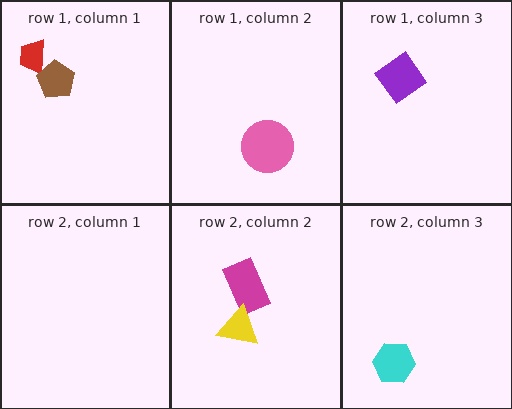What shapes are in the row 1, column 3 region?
The purple diamond.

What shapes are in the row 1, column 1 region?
The red trapezoid, the brown pentagon.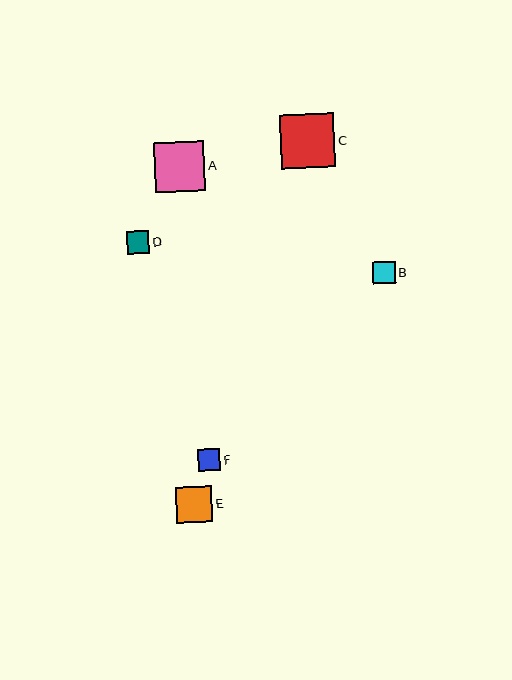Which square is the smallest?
Square F is the smallest with a size of approximately 22 pixels.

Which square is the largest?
Square C is the largest with a size of approximately 54 pixels.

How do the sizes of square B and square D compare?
Square B and square D are approximately the same size.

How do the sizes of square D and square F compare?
Square D and square F are approximately the same size.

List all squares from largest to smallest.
From largest to smallest: C, A, E, B, D, F.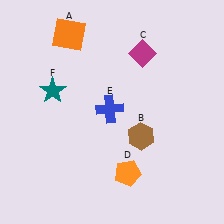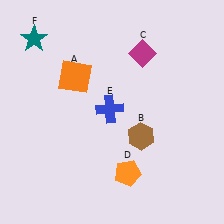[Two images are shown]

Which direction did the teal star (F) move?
The teal star (F) moved up.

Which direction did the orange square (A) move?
The orange square (A) moved down.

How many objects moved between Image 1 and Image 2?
2 objects moved between the two images.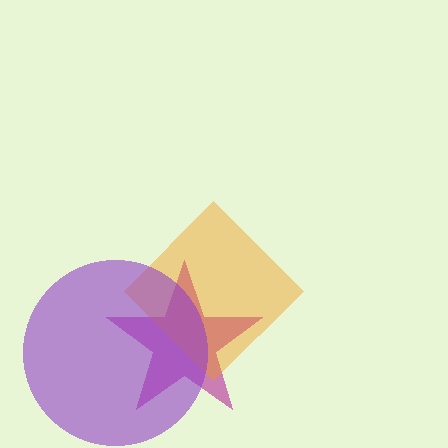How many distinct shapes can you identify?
There are 3 distinct shapes: a magenta star, an orange diamond, a purple circle.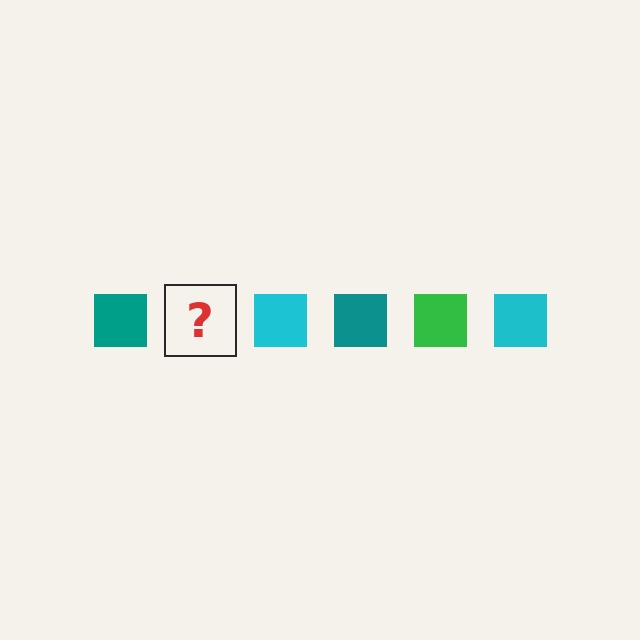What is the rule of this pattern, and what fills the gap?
The rule is that the pattern cycles through teal, green, cyan squares. The gap should be filled with a green square.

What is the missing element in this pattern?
The missing element is a green square.